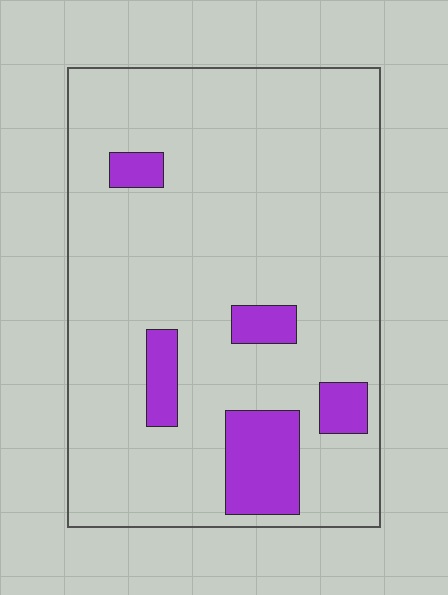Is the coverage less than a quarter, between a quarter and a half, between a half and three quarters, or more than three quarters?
Less than a quarter.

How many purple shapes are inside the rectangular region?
5.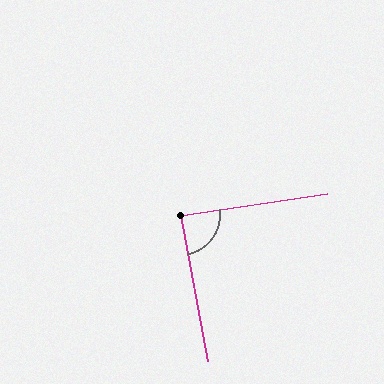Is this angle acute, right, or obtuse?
It is approximately a right angle.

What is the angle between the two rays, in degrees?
Approximately 88 degrees.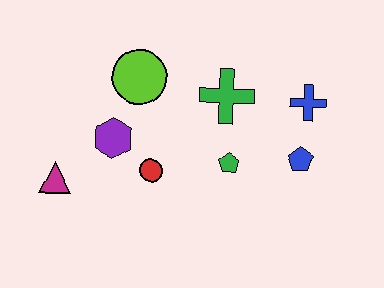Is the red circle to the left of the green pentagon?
Yes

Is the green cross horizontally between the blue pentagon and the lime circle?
Yes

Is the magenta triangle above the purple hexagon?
No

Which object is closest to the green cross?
The green pentagon is closest to the green cross.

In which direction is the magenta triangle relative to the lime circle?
The magenta triangle is below the lime circle.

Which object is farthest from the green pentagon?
The magenta triangle is farthest from the green pentagon.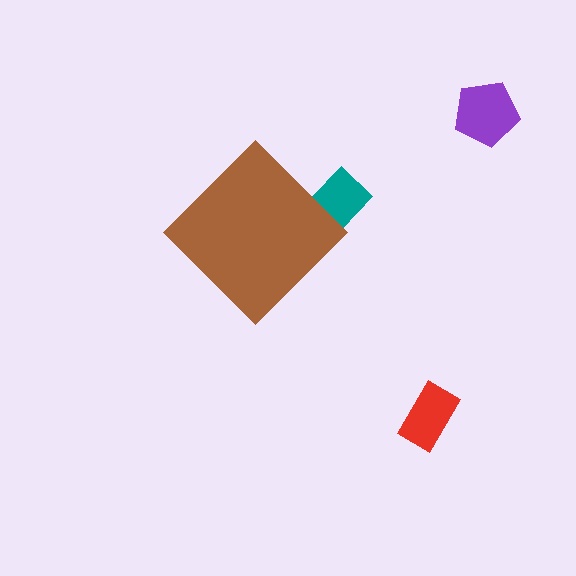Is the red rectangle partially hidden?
No, the red rectangle is fully visible.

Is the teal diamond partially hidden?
Yes, the teal diamond is partially hidden behind the brown diamond.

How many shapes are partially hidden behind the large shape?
1 shape is partially hidden.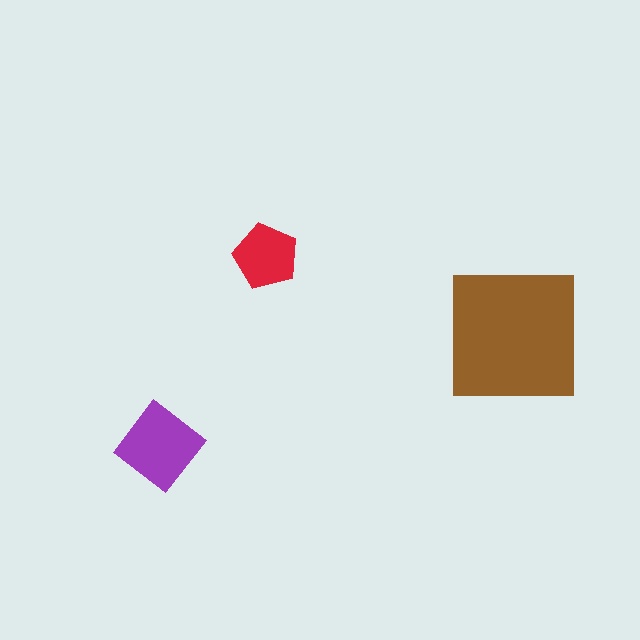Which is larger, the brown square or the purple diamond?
The brown square.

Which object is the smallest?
The red pentagon.